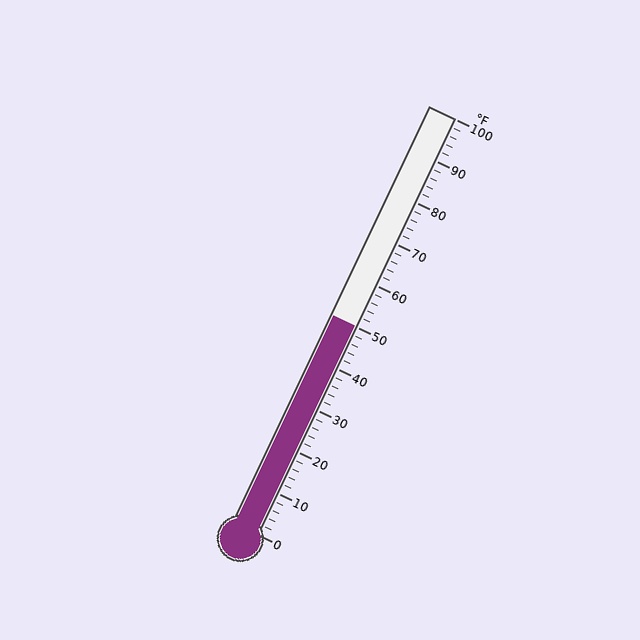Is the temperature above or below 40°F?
The temperature is above 40°F.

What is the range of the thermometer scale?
The thermometer scale ranges from 0°F to 100°F.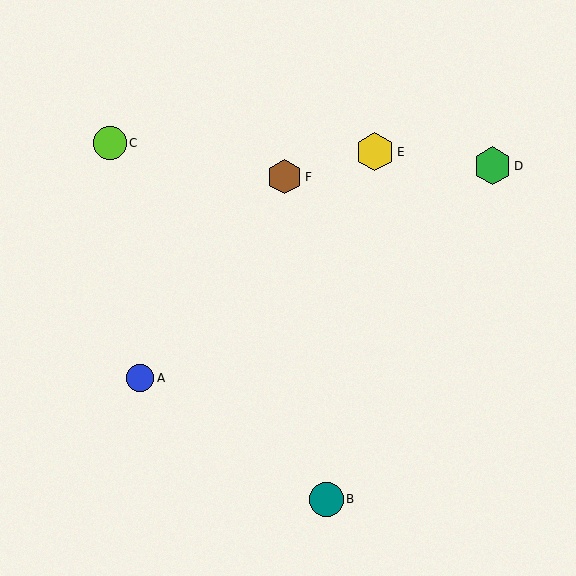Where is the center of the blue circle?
The center of the blue circle is at (140, 378).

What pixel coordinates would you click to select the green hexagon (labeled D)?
Click at (493, 166) to select the green hexagon D.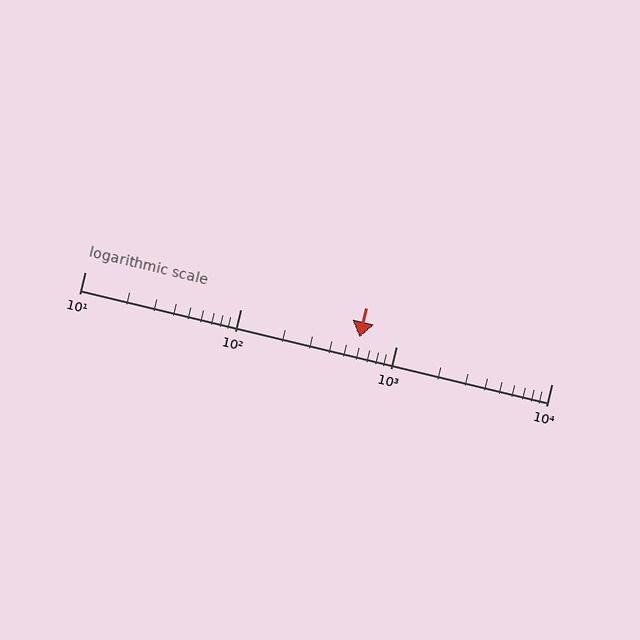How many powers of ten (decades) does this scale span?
The scale spans 3 decades, from 10 to 10000.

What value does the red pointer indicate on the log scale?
The pointer indicates approximately 580.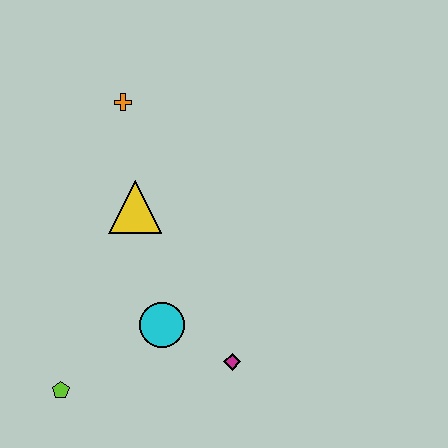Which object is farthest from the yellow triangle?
The lime pentagon is farthest from the yellow triangle.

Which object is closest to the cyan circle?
The magenta diamond is closest to the cyan circle.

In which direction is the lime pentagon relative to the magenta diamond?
The lime pentagon is to the left of the magenta diamond.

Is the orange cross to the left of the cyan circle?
Yes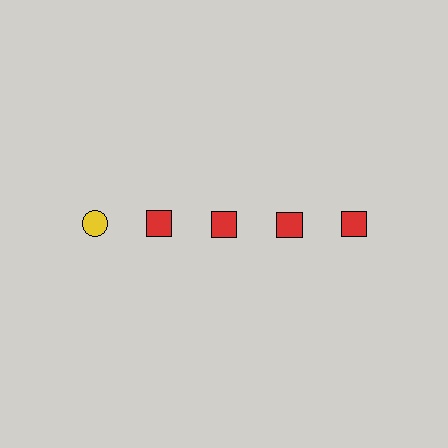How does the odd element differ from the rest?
It differs in both color (yellow instead of red) and shape (circle instead of square).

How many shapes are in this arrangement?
There are 5 shapes arranged in a grid pattern.